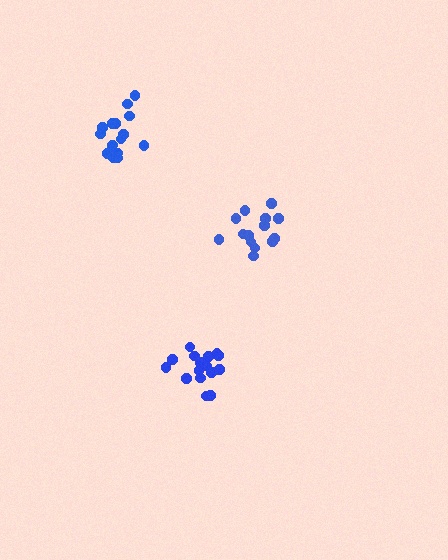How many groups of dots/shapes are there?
There are 3 groups.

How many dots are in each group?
Group 1: 16 dots, Group 2: 14 dots, Group 3: 16 dots (46 total).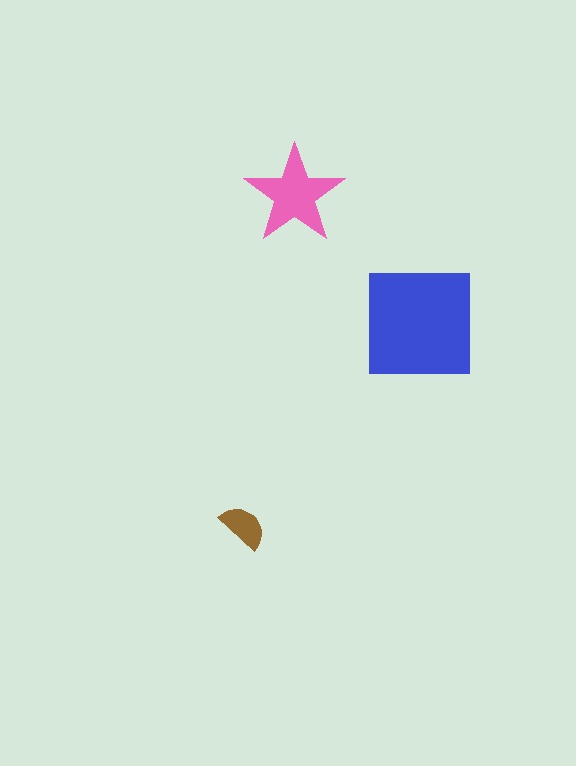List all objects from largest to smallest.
The blue square, the pink star, the brown semicircle.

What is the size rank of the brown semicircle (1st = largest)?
3rd.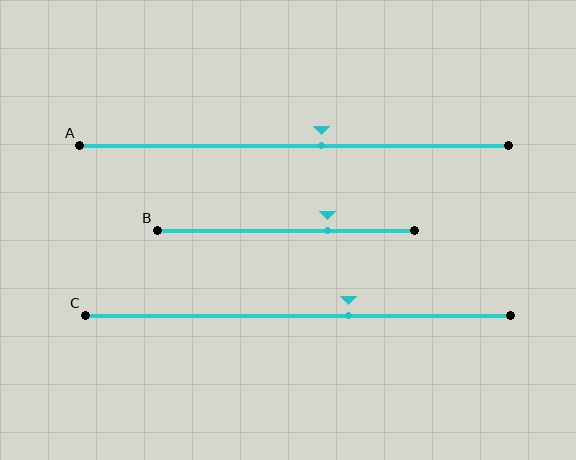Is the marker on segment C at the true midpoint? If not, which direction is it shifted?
No, the marker on segment C is shifted to the right by about 12% of the segment length.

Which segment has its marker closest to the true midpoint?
Segment A has its marker closest to the true midpoint.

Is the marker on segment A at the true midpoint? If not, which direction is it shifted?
No, the marker on segment A is shifted to the right by about 6% of the segment length.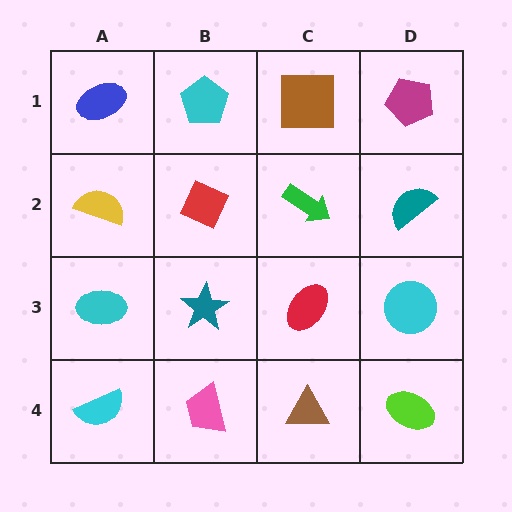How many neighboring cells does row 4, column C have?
3.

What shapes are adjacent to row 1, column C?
A green arrow (row 2, column C), a cyan pentagon (row 1, column B), a magenta pentagon (row 1, column D).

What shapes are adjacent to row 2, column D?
A magenta pentagon (row 1, column D), a cyan circle (row 3, column D), a green arrow (row 2, column C).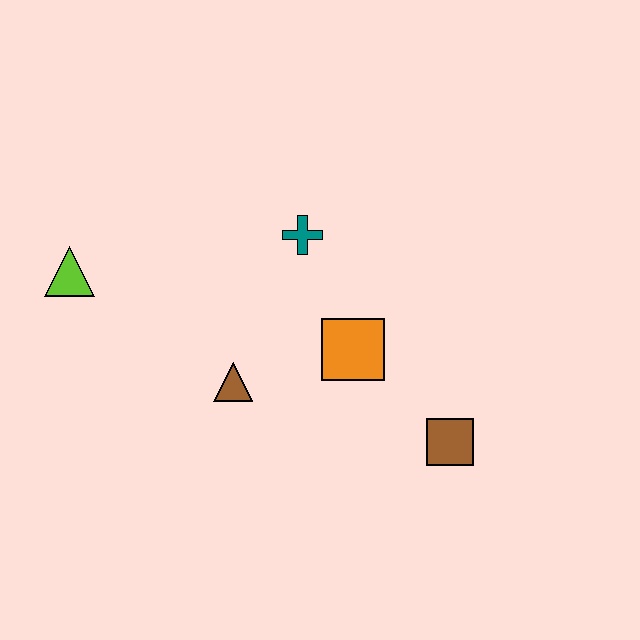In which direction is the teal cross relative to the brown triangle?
The teal cross is above the brown triangle.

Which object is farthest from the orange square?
The lime triangle is farthest from the orange square.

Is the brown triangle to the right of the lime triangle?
Yes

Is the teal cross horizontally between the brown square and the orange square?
No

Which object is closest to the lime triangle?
The brown triangle is closest to the lime triangle.